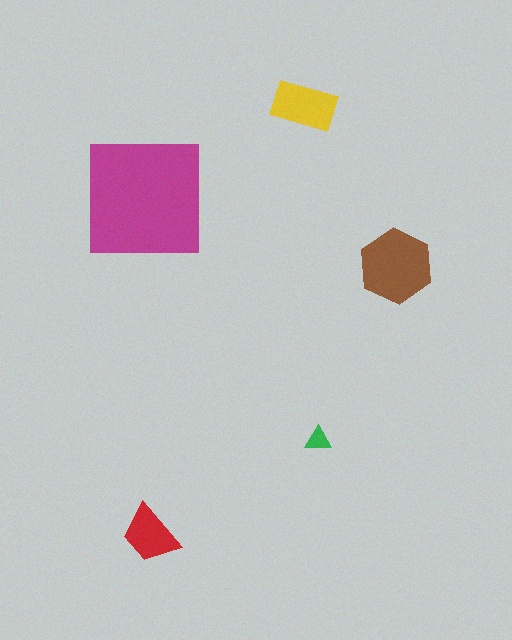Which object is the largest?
The magenta square.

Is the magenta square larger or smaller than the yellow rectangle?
Larger.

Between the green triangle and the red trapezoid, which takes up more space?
The red trapezoid.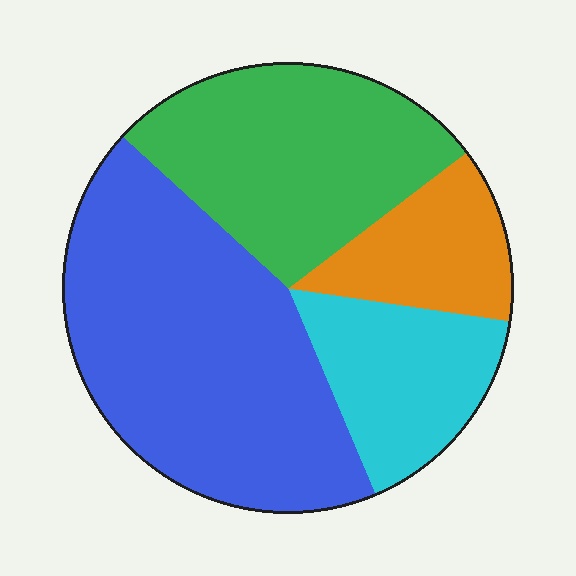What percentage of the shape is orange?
Orange covers about 15% of the shape.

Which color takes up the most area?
Blue, at roughly 45%.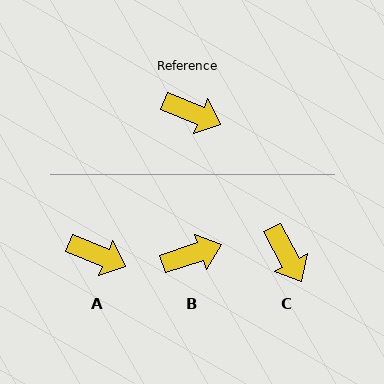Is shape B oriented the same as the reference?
No, it is off by about 41 degrees.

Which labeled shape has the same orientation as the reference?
A.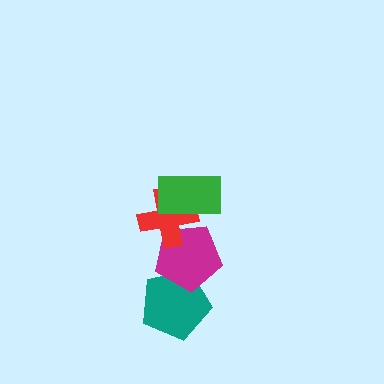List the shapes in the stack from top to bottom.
From top to bottom: the green rectangle, the red cross, the magenta pentagon, the teal pentagon.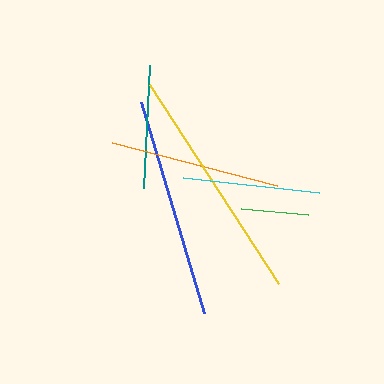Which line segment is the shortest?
The green line is the shortest at approximately 67 pixels.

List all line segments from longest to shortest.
From longest to shortest: yellow, blue, orange, cyan, teal, green.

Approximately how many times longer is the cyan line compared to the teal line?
The cyan line is approximately 1.1 times the length of the teal line.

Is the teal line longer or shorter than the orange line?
The orange line is longer than the teal line.